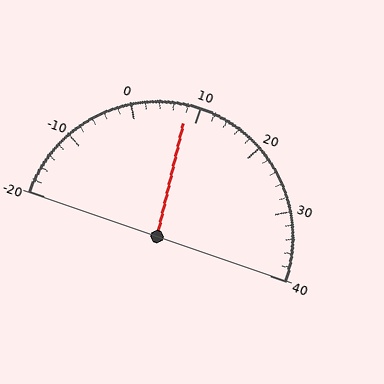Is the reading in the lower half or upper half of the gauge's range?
The reading is in the lower half of the range (-20 to 40).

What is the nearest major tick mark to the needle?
The nearest major tick mark is 10.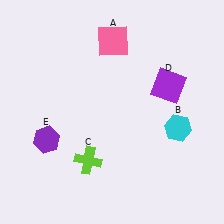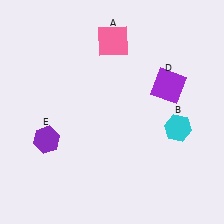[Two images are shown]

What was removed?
The lime cross (C) was removed in Image 2.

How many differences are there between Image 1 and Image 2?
There is 1 difference between the two images.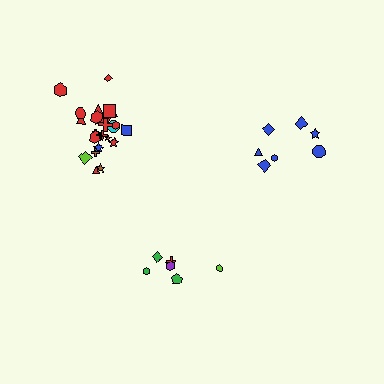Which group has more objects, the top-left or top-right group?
The top-left group.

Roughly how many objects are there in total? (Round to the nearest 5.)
Roughly 40 objects in total.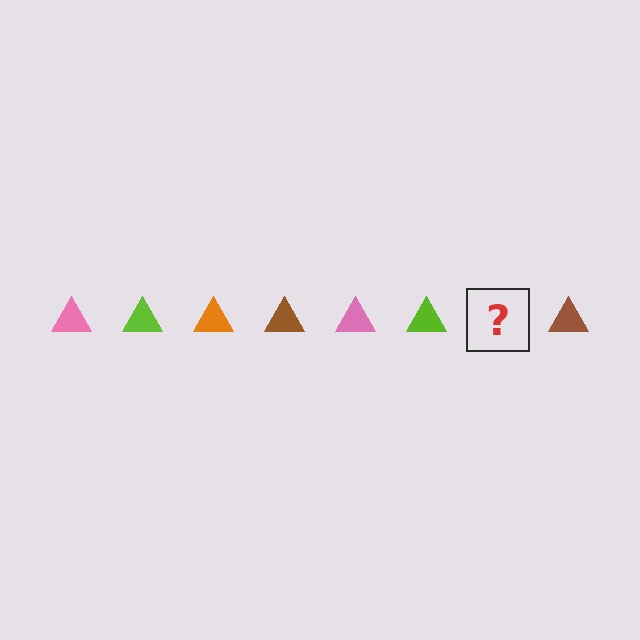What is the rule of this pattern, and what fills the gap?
The rule is that the pattern cycles through pink, lime, orange, brown triangles. The gap should be filled with an orange triangle.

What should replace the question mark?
The question mark should be replaced with an orange triangle.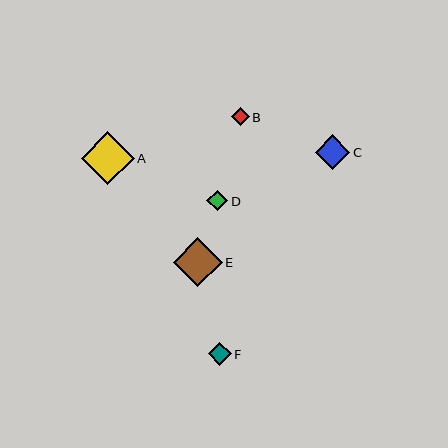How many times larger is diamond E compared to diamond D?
Diamond E is approximately 2.4 times the size of diamond D.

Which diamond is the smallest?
Diamond B is the smallest with a size of approximately 18 pixels.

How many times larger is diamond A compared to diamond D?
Diamond A is approximately 2.6 times the size of diamond D.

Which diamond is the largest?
Diamond A is the largest with a size of approximately 53 pixels.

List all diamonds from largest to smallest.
From largest to smallest: A, E, C, F, D, B.